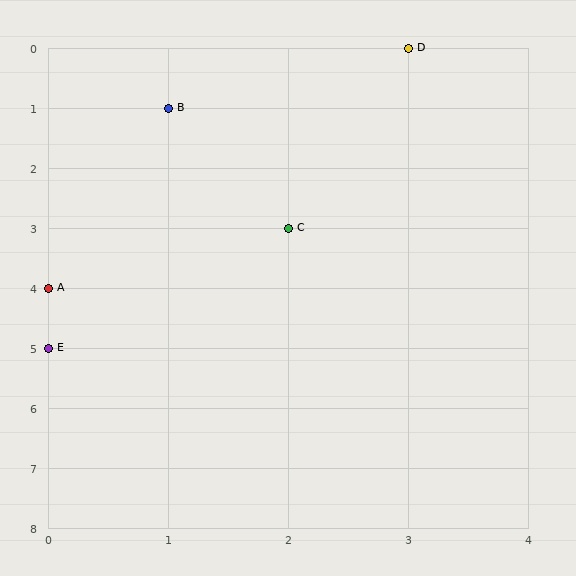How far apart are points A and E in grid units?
Points A and E are 1 row apart.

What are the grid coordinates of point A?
Point A is at grid coordinates (0, 4).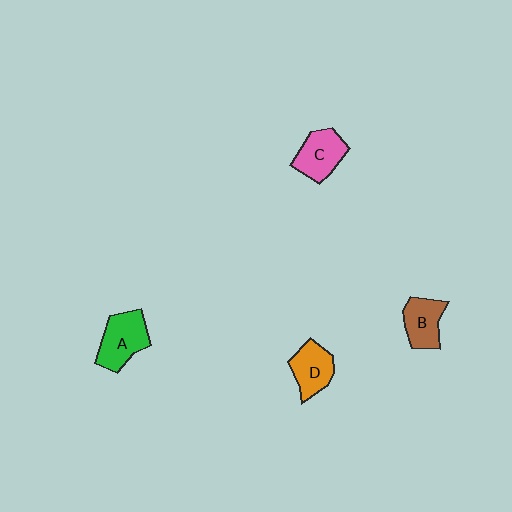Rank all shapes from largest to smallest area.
From largest to smallest: A (green), C (pink), D (orange), B (brown).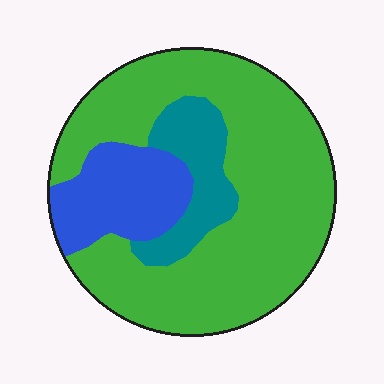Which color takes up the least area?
Teal, at roughly 15%.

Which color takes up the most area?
Green, at roughly 70%.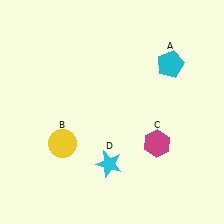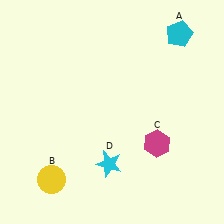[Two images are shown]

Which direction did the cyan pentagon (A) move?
The cyan pentagon (A) moved up.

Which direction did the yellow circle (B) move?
The yellow circle (B) moved down.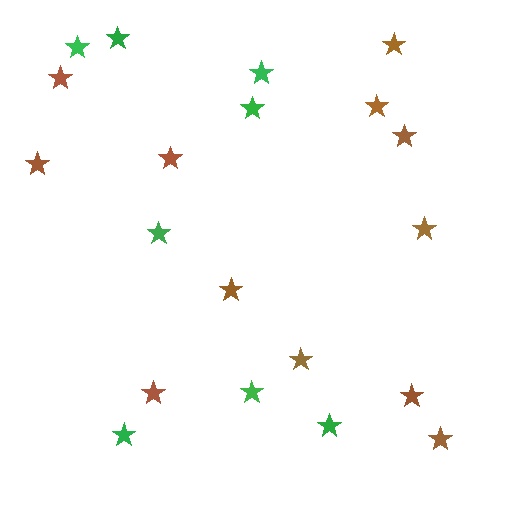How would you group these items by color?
There are 2 groups: one group of brown stars (12) and one group of green stars (8).